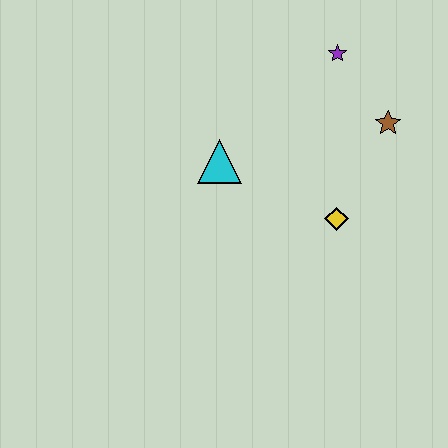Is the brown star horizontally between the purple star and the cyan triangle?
No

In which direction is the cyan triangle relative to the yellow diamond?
The cyan triangle is to the left of the yellow diamond.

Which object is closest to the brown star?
The purple star is closest to the brown star.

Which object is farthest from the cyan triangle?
The brown star is farthest from the cyan triangle.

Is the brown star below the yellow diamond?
No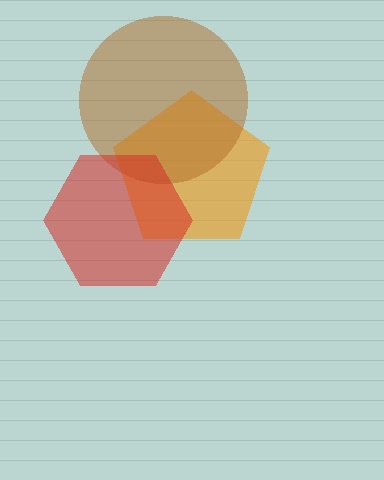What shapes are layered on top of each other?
The layered shapes are: an orange pentagon, a brown circle, a red hexagon.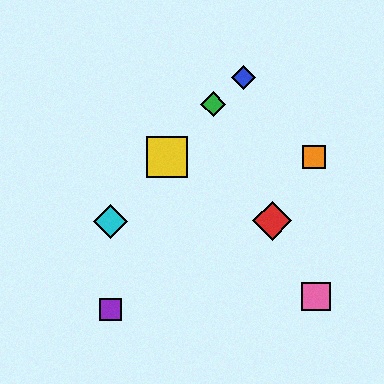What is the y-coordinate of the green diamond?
The green diamond is at y≈104.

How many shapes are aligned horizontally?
2 shapes (the yellow square, the orange square) are aligned horizontally.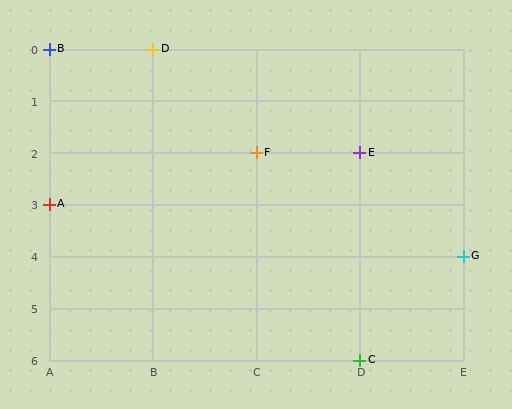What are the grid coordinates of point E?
Point E is at grid coordinates (D, 2).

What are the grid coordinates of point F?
Point F is at grid coordinates (C, 2).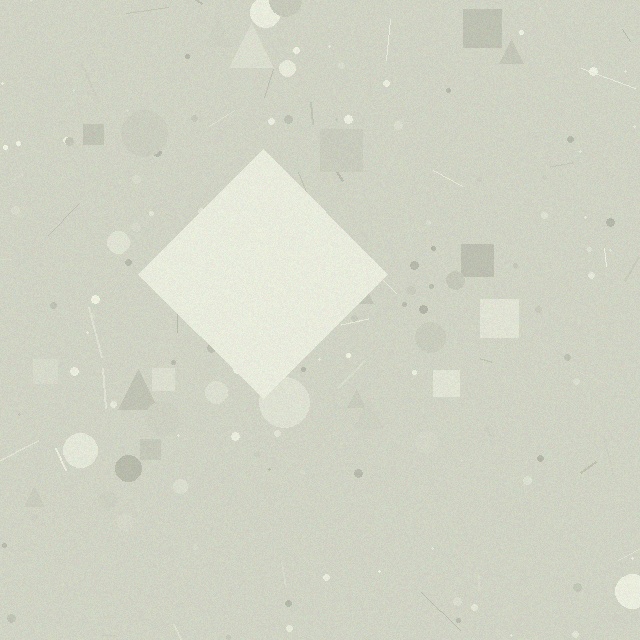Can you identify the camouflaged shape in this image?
The camouflaged shape is a diamond.